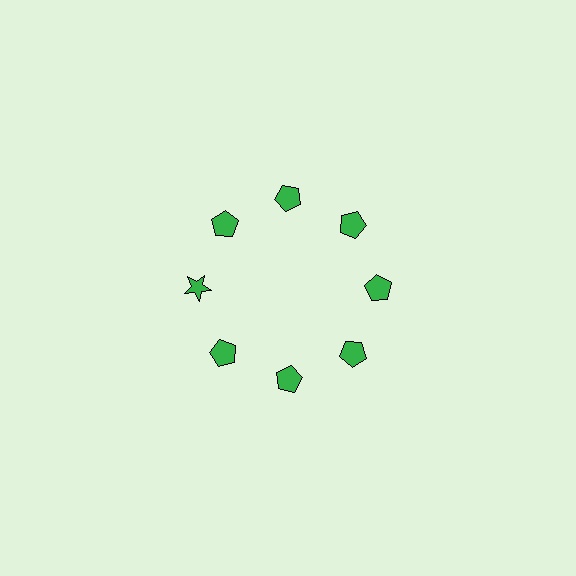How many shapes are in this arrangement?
There are 8 shapes arranged in a ring pattern.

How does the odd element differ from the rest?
It has a different shape: star instead of pentagon.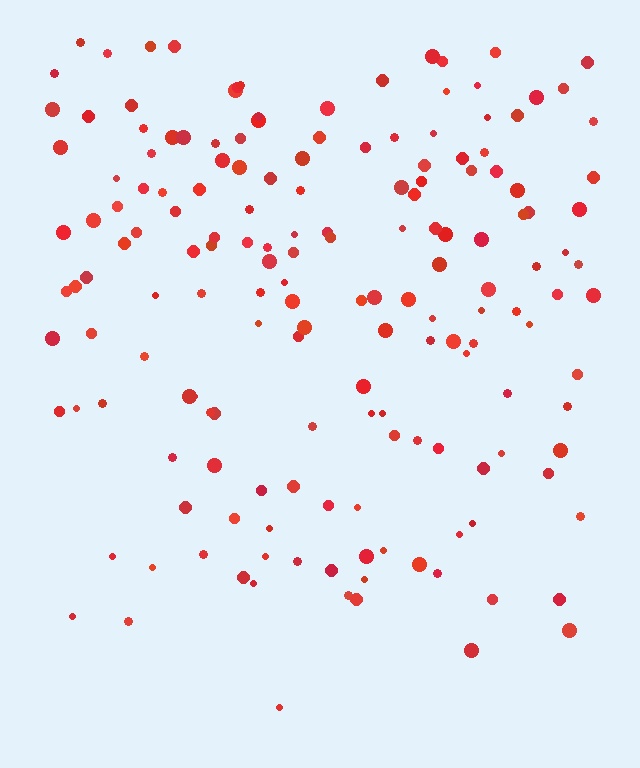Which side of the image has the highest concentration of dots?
The top.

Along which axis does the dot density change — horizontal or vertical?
Vertical.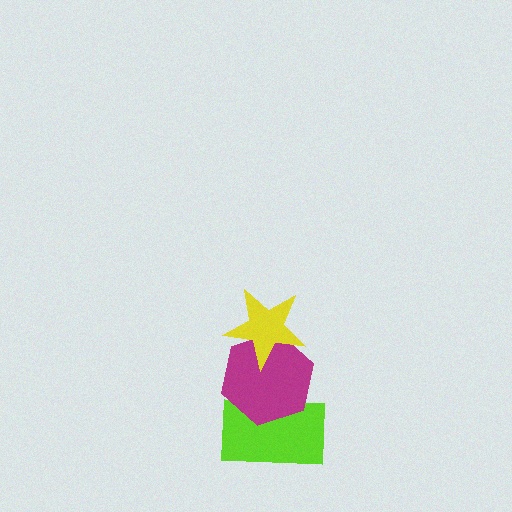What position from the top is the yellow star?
The yellow star is 1st from the top.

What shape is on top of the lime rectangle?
The magenta hexagon is on top of the lime rectangle.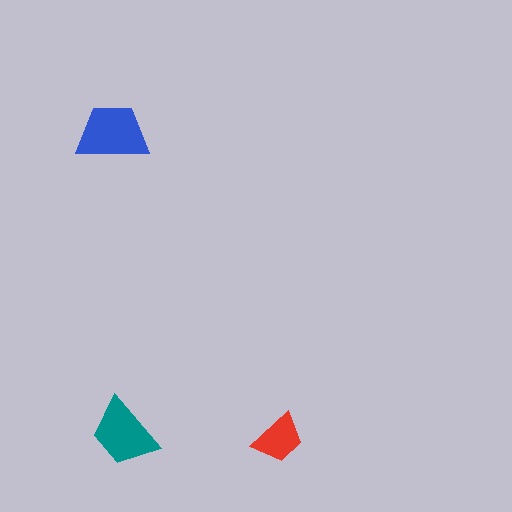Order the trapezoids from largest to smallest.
the blue one, the teal one, the red one.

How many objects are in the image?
There are 3 objects in the image.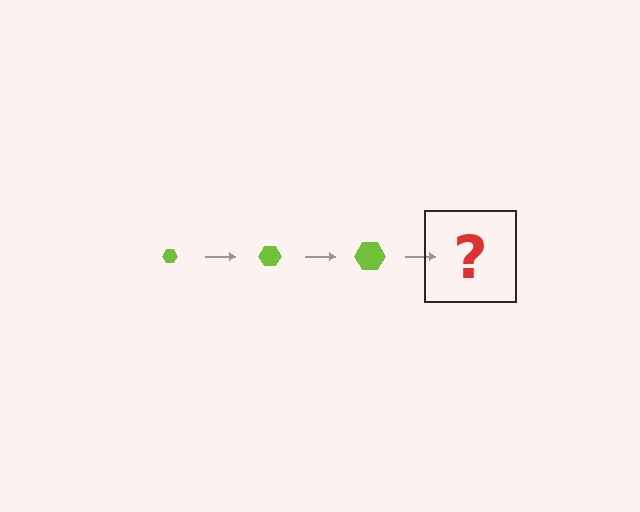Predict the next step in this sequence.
The next step is a lime hexagon, larger than the previous one.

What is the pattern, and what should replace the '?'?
The pattern is that the hexagon gets progressively larger each step. The '?' should be a lime hexagon, larger than the previous one.